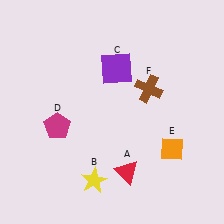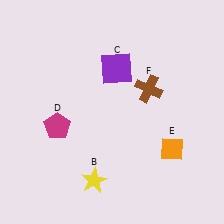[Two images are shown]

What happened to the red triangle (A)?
The red triangle (A) was removed in Image 2. It was in the bottom-right area of Image 1.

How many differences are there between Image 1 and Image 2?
There is 1 difference between the two images.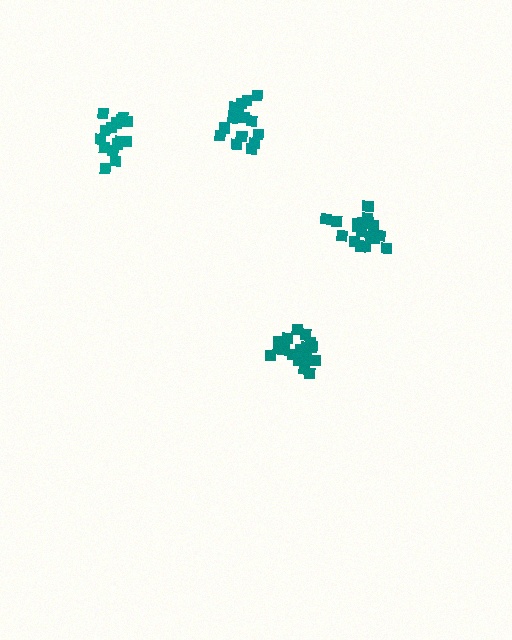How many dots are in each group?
Group 1: 18 dots, Group 2: 18 dots, Group 3: 17 dots, Group 4: 15 dots (68 total).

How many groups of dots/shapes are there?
There are 4 groups.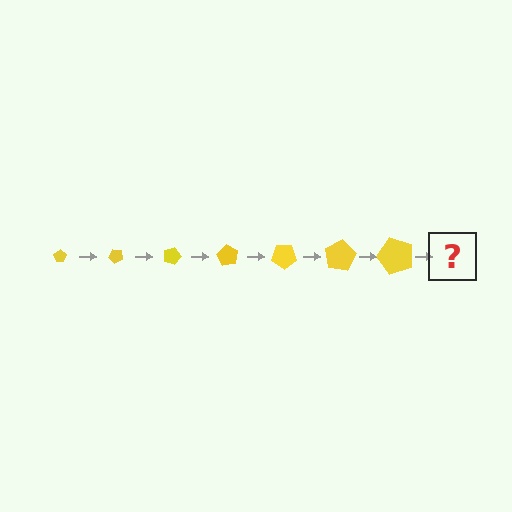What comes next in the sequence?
The next element should be a pentagon, larger than the previous one and rotated 315 degrees from the start.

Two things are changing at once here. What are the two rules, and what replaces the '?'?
The two rules are that the pentagon grows larger each step and it rotates 45 degrees each step. The '?' should be a pentagon, larger than the previous one and rotated 315 degrees from the start.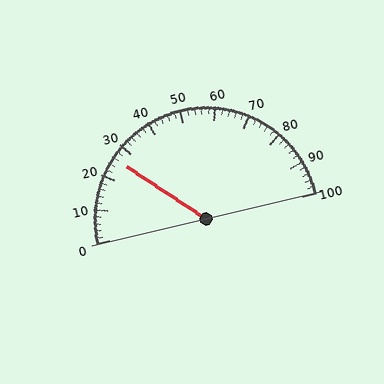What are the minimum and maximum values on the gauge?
The gauge ranges from 0 to 100.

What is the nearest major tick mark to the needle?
The nearest major tick mark is 30.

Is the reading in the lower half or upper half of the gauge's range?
The reading is in the lower half of the range (0 to 100).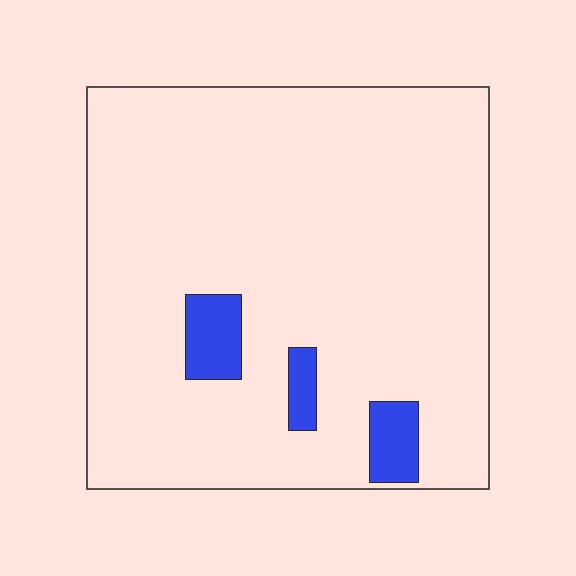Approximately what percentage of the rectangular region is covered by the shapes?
Approximately 5%.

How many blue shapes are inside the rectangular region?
3.